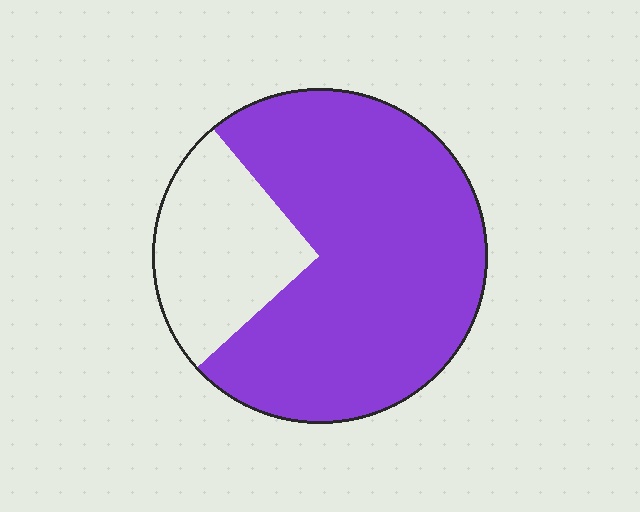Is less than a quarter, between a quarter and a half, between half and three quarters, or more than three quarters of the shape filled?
Between half and three quarters.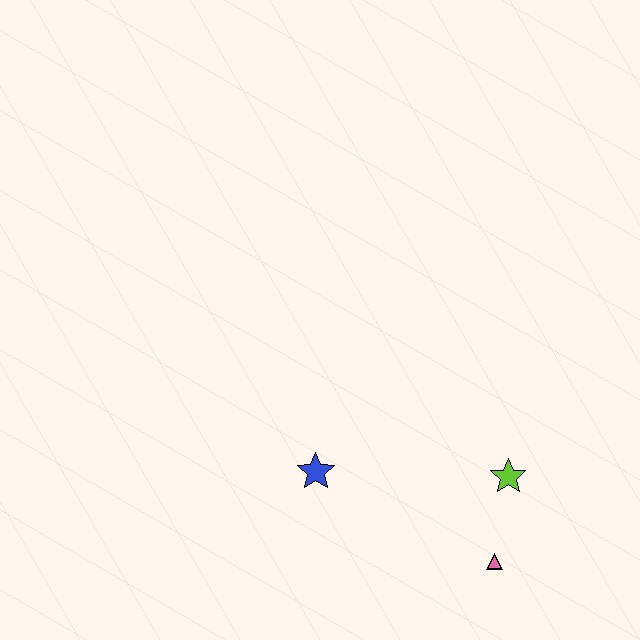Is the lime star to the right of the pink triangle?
Yes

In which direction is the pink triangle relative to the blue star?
The pink triangle is to the right of the blue star.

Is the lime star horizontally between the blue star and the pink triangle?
No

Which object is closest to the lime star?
The pink triangle is closest to the lime star.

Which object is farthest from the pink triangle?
The blue star is farthest from the pink triangle.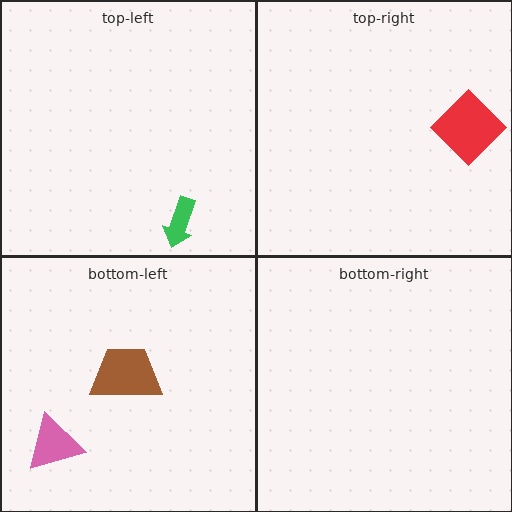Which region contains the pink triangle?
The bottom-left region.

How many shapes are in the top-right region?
1.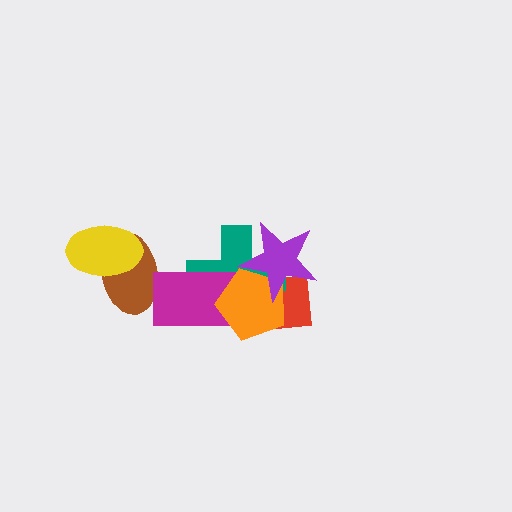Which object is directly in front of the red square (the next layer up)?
The teal cross is directly in front of the red square.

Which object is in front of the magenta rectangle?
The orange pentagon is in front of the magenta rectangle.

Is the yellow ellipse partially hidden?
No, no other shape covers it.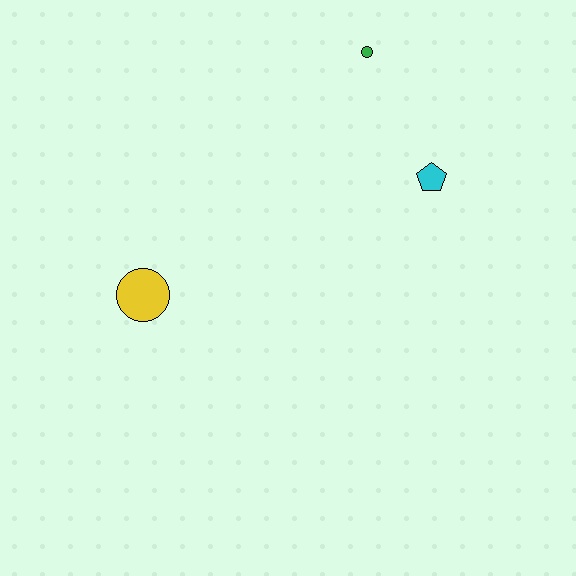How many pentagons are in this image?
There is 1 pentagon.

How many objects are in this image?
There are 3 objects.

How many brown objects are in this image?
There are no brown objects.